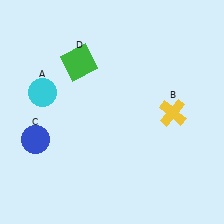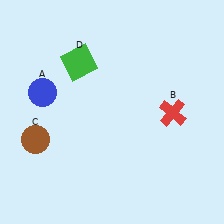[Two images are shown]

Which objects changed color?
A changed from cyan to blue. B changed from yellow to red. C changed from blue to brown.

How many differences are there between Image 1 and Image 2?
There are 3 differences between the two images.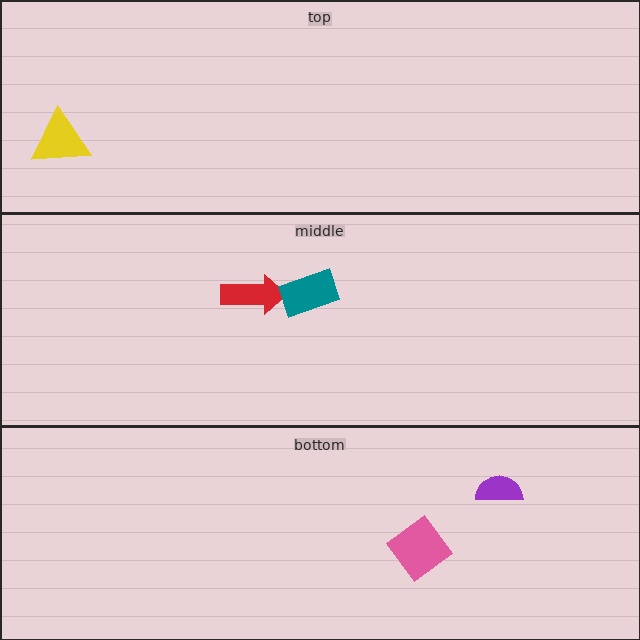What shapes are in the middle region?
The red arrow, the teal rectangle.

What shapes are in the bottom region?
The purple semicircle, the pink diamond.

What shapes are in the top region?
The yellow triangle.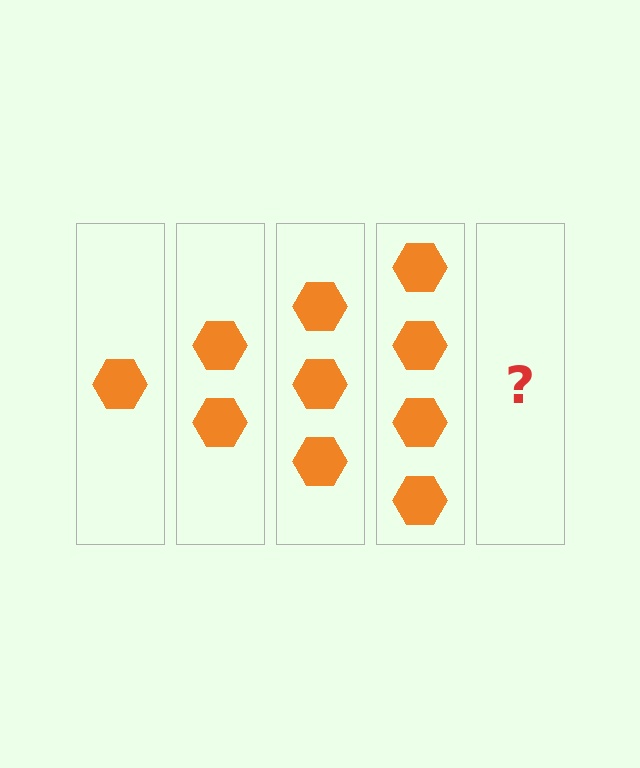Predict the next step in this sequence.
The next step is 5 hexagons.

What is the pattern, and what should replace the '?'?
The pattern is that each step adds one more hexagon. The '?' should be 5 hexagons.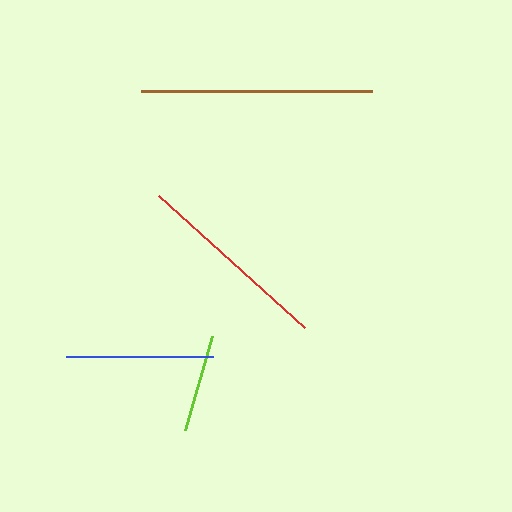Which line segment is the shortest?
The lime line is the shortest at approximately 98 pixels.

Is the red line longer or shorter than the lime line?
The red line is longer than the lime line.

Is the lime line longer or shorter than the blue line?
The blue line is longer than the lime line.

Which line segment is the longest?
The brown line is the longest at approximately 231 pixels.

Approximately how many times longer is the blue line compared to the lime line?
The blue line is approximately 1.5 times the length of the lime line.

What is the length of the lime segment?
The lime segment is approximately 98 pixels long.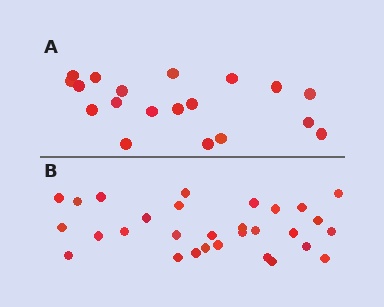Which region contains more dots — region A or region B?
Region B (the bottom region) has more dots.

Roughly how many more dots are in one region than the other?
Region B has roughly 12 or so more dots than region A.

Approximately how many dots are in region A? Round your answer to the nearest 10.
About 20 dots. (The exact count is 19, which rounds to 20.)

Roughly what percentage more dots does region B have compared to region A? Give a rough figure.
About 60% more.